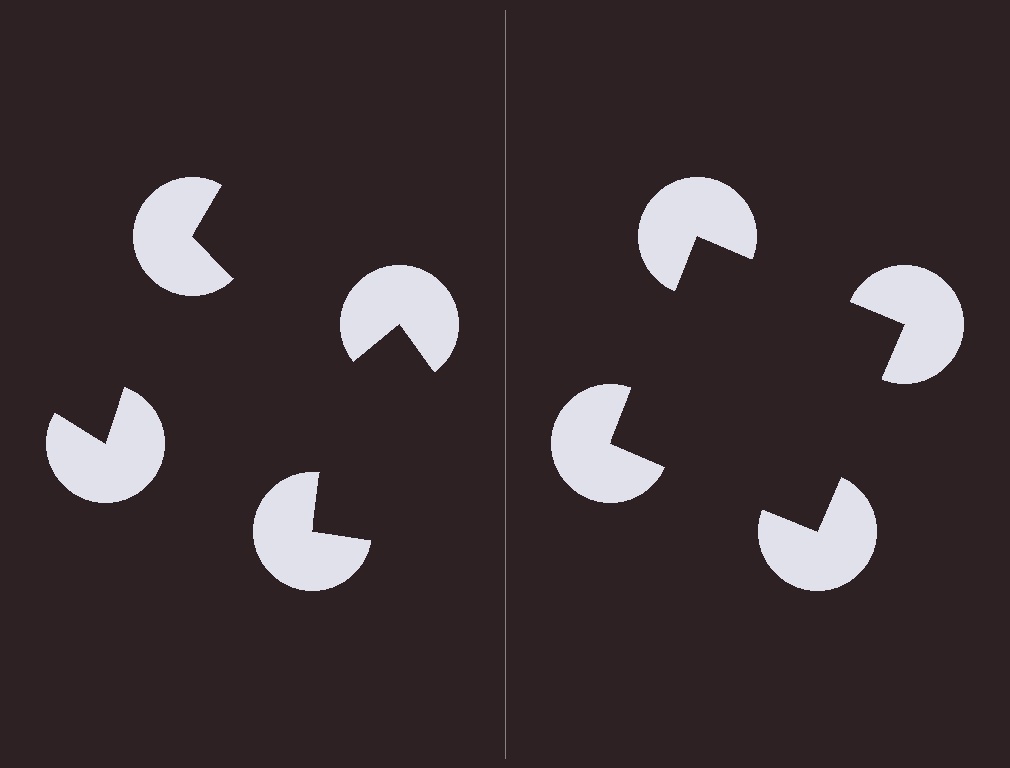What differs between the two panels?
The pac-man discs are positioned identically on both sides; only the wedge orientations differ. On the right they align to a square; on the left they are misaligned.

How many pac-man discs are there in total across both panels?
8 — 4 on each side.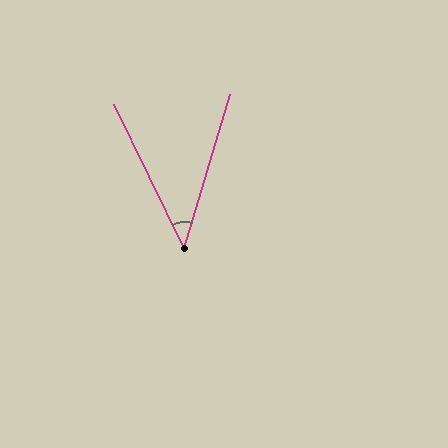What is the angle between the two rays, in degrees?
Approximately 42 degrees.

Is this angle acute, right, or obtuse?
It is acute.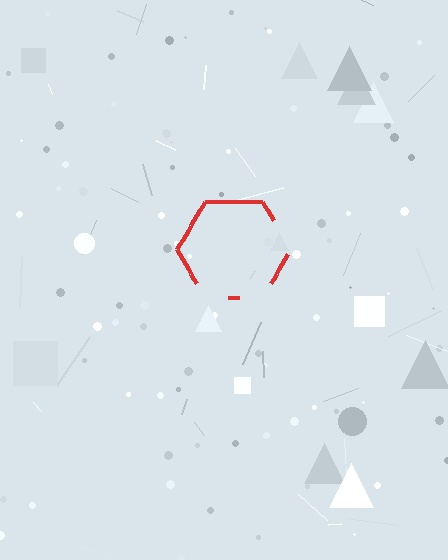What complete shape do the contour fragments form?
The contour fragments form a hexagon.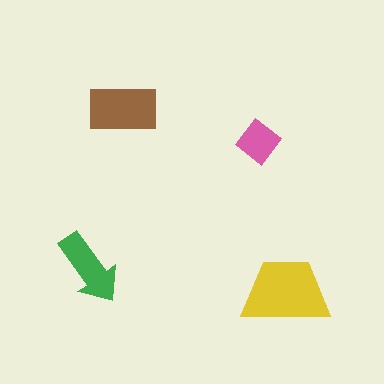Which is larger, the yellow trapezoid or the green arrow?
The yellow trapezoid.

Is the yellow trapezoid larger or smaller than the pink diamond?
Larger.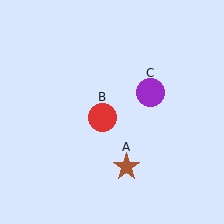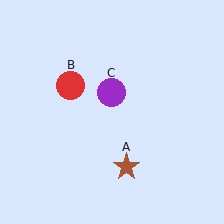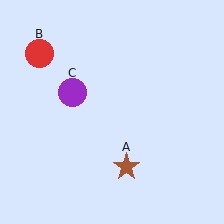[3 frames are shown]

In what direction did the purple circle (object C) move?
The purple circle (object C) moved left.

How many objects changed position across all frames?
2 objects changed position: red circle (object B), purple circle (object C).